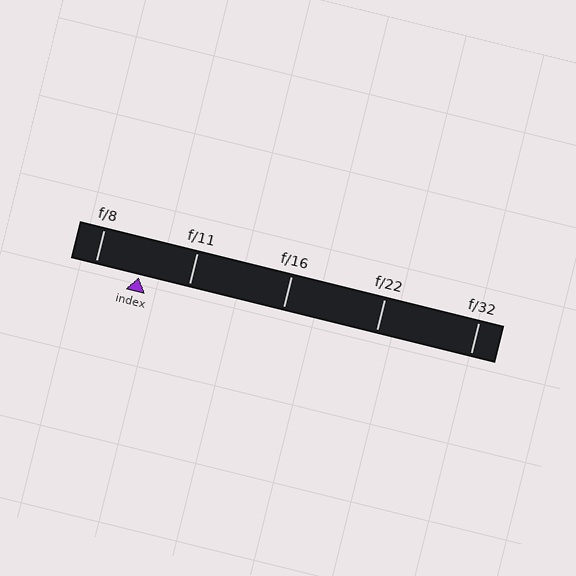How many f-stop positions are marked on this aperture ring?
There are 5 f-stop positions marked.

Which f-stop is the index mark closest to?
The index mark is closest to f/8.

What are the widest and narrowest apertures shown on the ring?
The widest aperture shown is f/8 and the narrowest is f/32.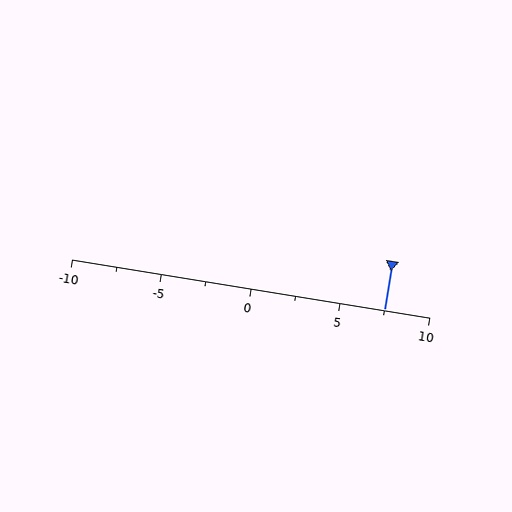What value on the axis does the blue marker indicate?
The marker indicates approximately 7.5.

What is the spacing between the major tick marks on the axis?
The major ticks are spaced 5 apart.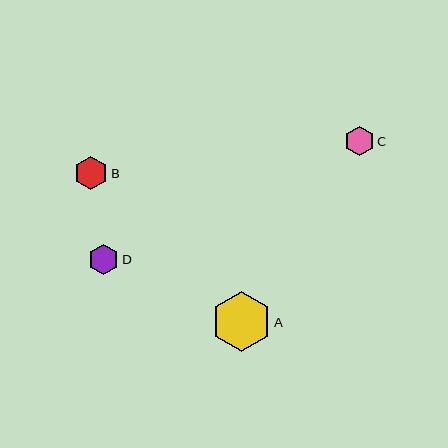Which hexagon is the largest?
Hexagon A is the largest with a size of approximately 59 pixels.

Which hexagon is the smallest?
Hexagon C is the smallest with a size of approximately 29 pixels.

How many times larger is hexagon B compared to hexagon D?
Hexagon B is approximately 1.1 times the size of hexagon D.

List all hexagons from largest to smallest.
From largest to smallest: A, B, D, C.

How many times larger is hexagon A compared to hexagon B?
Hexagon A is approximately 1.8 times the size of hexagon B.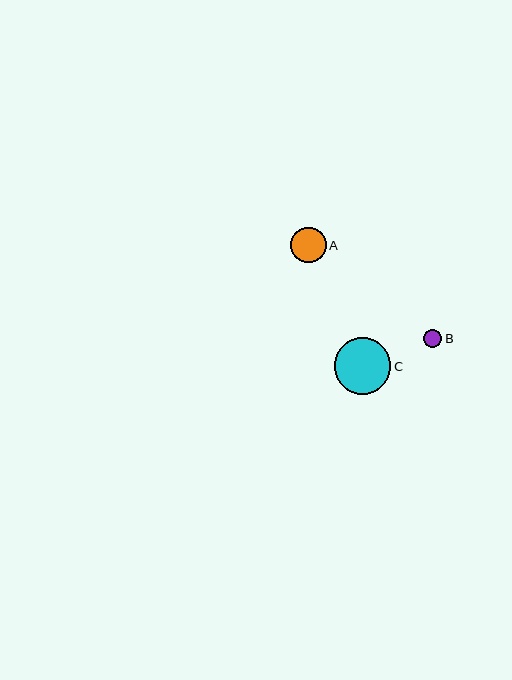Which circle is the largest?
Circle C is the largest with a size of approximately 56 pixels.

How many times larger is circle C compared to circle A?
Circle C is approximately 1.6 times the size of circle A.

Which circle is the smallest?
Circle B is the smallest with a size of approximately 18 pixels.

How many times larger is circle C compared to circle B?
Circle C is approximately 3.1 times the size of circle B.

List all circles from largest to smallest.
From largest to smallest: C, A, B.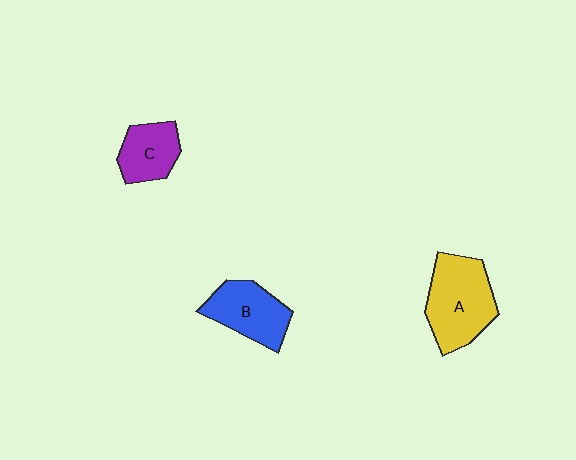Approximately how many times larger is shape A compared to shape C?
Approximately 1.7 times.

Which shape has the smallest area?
Shape C (purple).